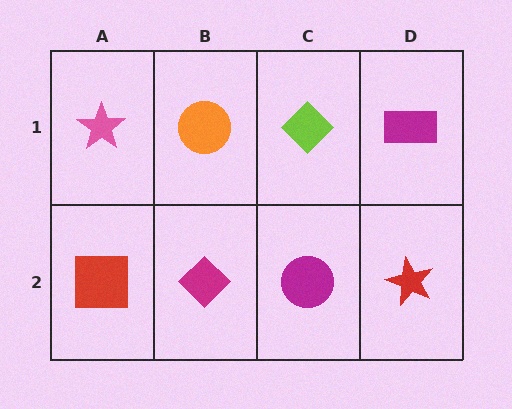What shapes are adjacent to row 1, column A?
A red square (row 2, column A), an orange circle (row 1, column B).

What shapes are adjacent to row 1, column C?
A magenta circle (row 2, column C), an orange circle (row 1, column B), a magenta rectangle (row 1, column D).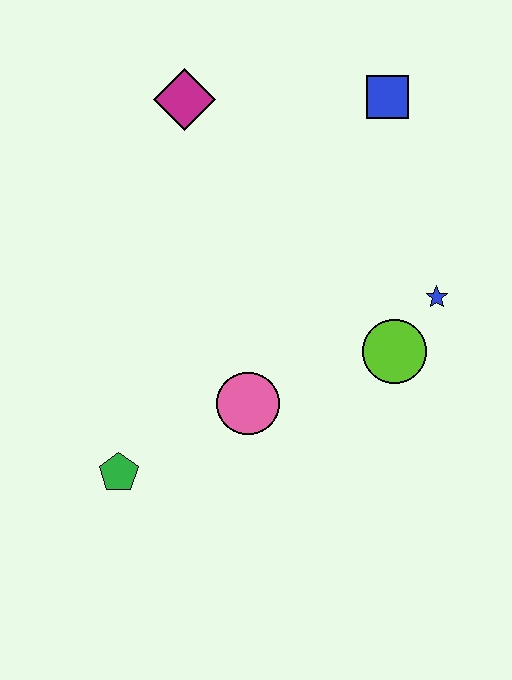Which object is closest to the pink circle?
The green pentagon is closest to the pink circle.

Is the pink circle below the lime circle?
Yes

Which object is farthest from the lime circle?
The magenta diamond is farthest from the lime circle.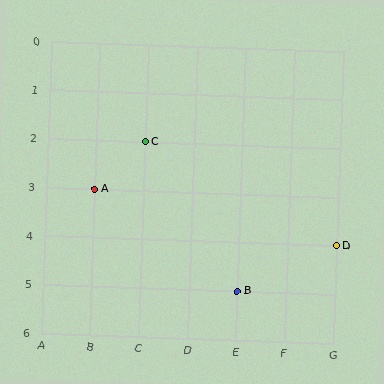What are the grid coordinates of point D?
Point D is at grid coordinates (G, 4).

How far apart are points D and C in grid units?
Points D and C are 4 columns and 2 rows apart (about 4.5 grid units diagonally).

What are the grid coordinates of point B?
Point B is at grid coordinates (E, 5).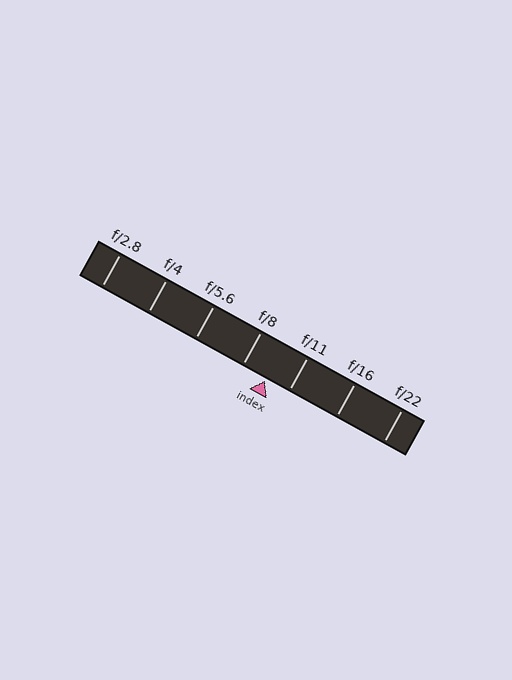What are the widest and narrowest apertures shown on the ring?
The widest aperture shown is f/2.8 and the narrowest is f/22.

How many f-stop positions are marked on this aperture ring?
There are 7 f-stop positions marked.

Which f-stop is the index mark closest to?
The index mark is closest to f/11.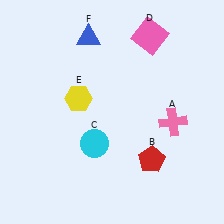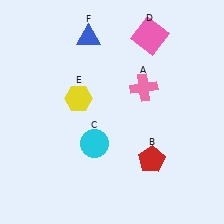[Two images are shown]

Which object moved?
The pink cross (A) moved up.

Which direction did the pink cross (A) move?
The pink cross (A) moved up.